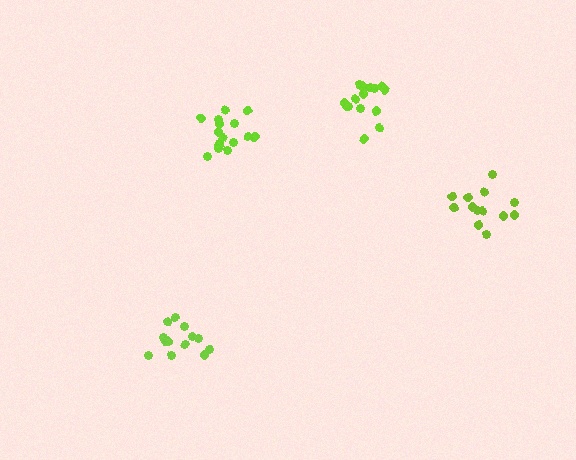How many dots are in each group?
Group 1: 16 dots, Group 2: 16 dots, Group 3: 13 dots, Group 4: 13 dots (58 total).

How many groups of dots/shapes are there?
There are 4 groups.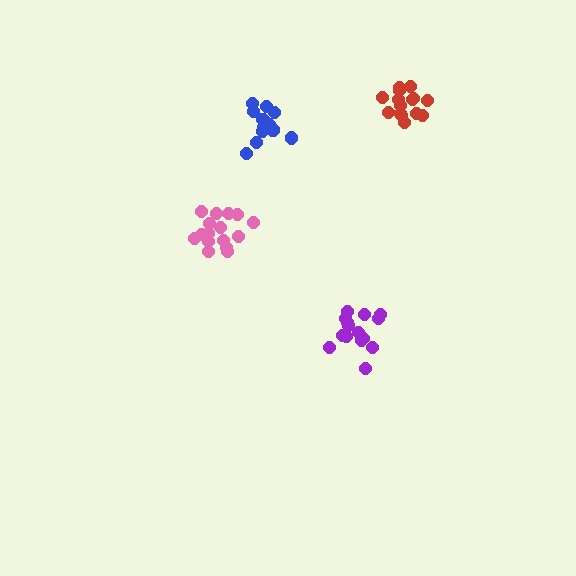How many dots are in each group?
Group 1: 15 dots, Group 2: 15 dots, Group 3: 16 dots, Group 4: 15 dots (61 total).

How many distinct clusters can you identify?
There are 4 distinct clusters.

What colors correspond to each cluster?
The clusters are colored: red, purple, pink, blue.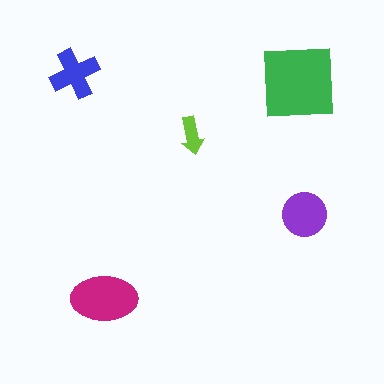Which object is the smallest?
The lime arrow.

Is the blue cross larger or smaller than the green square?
Smaller.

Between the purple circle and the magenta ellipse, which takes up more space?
The magenta ellipse.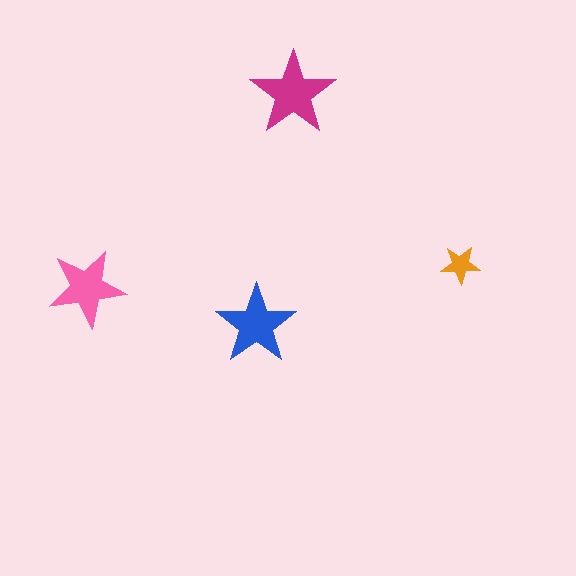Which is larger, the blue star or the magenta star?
The magenta one.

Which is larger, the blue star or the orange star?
The blue one.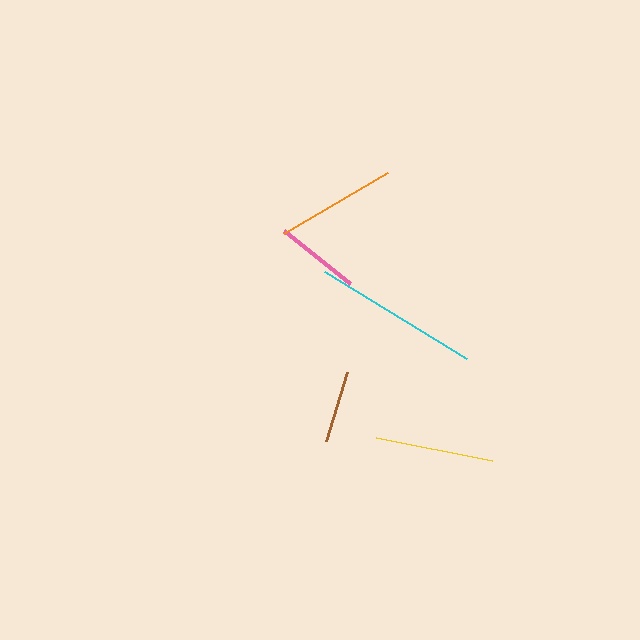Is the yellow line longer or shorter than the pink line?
The yellow line is longer than the pink line.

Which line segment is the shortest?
The brown line is the shortest at approximately 72 pixels.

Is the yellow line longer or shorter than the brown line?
The yellow line is longer than the brown line.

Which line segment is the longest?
The cyan line is the longest at approximately 167 pixels.